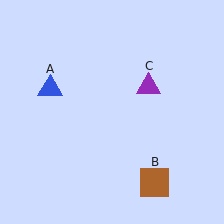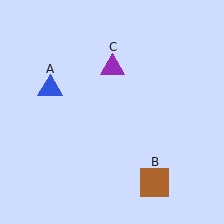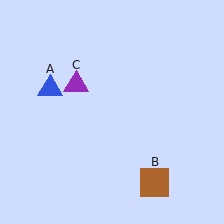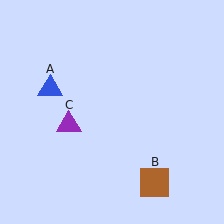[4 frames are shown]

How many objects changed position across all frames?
1 object changed position: purple triangle (object C).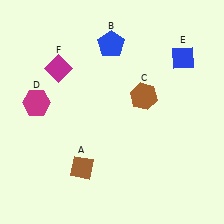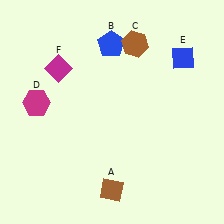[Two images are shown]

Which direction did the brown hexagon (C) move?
The brown hexagon (C) moved up.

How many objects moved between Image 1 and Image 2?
2 objects moved between the two images.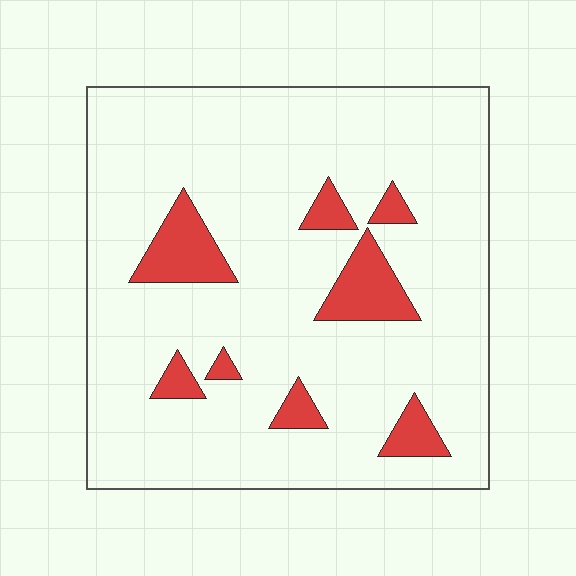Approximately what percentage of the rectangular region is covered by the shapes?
Approximately 10%.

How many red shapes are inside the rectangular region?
8.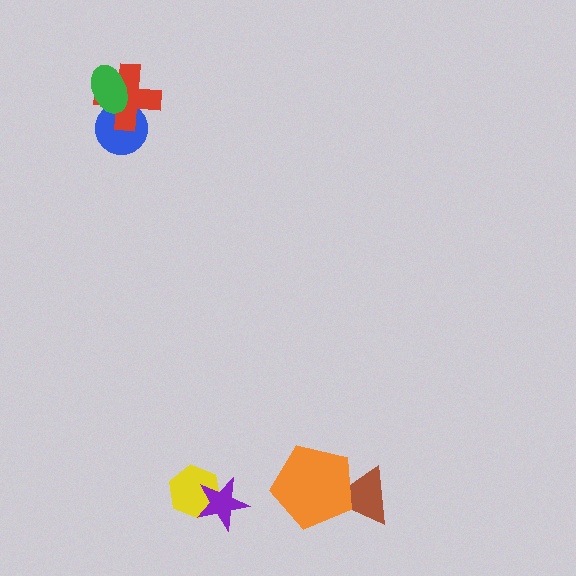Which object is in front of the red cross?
The green ellipse is in front of the red cross.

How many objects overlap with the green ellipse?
2 objects overlap with the green ellipse.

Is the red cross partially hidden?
Yes, it is partially covered by another shape.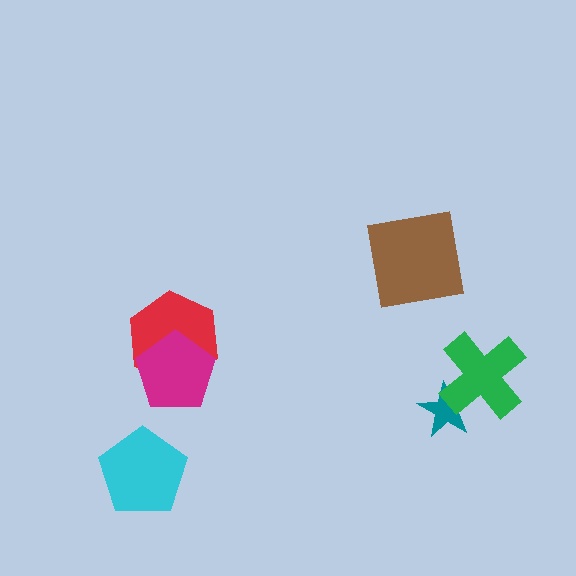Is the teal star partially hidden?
Yes, it is partially covered by another shape.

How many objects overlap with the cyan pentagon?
0 objects overlap with the cyan pentagon.